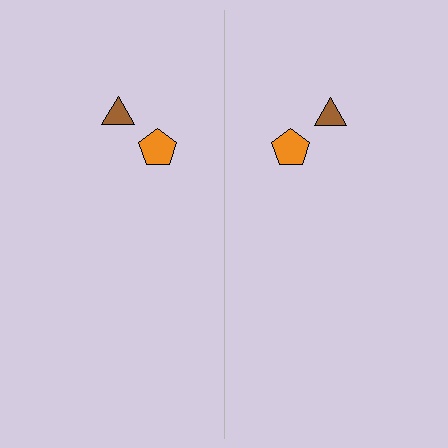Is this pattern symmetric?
Yes, this pattern has bilateral (reflection) symmetry.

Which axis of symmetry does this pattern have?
The pattern has a vertical axis of symmetry running through the center of the image.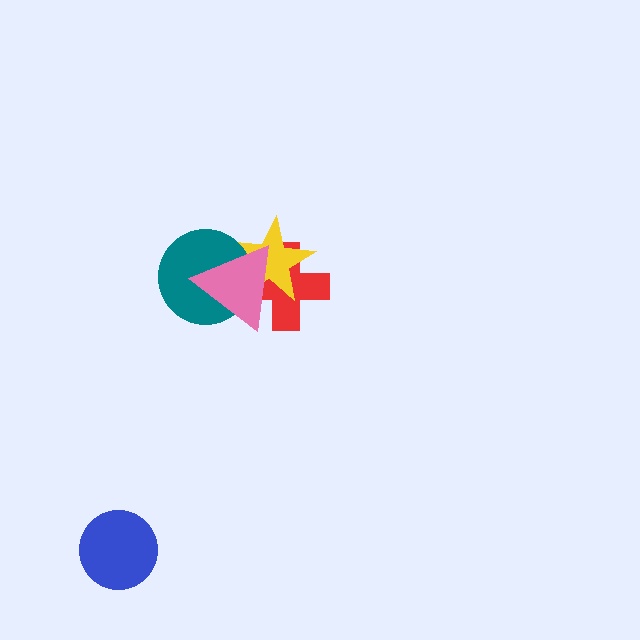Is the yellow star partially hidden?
Yes, it is partially covered by another shape.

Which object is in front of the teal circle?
The pink triangle is in front of the teal circle.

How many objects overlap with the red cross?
3 objects overlap with the red cross.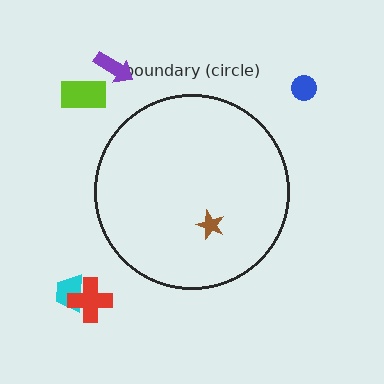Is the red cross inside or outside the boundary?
Outside.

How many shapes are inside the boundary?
1 inside, 5 outside.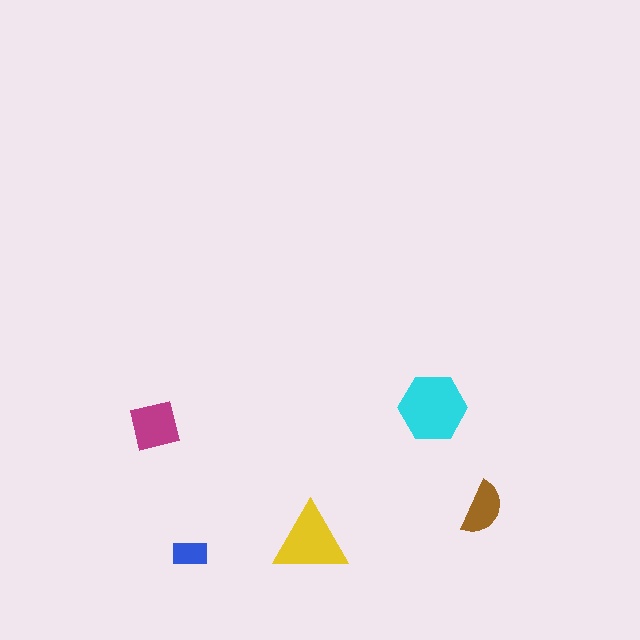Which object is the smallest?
The blue rectangle.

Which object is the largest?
The cyan hexagon.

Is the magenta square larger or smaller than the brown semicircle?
Larger.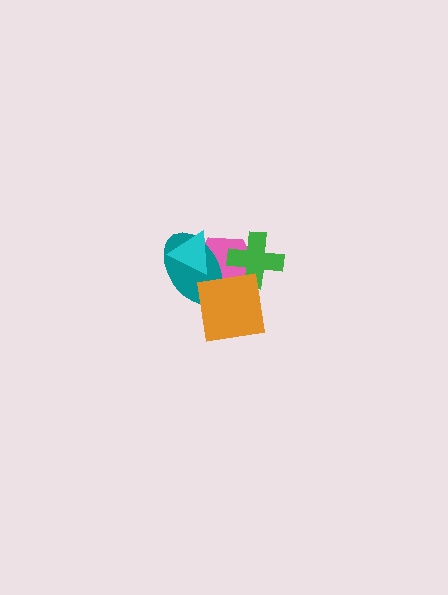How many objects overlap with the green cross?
2 objects overlap with the green cross.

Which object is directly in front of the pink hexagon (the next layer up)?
The green cross is directly in front of the pink hexagon.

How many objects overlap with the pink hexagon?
4 objects overlap with the pink hexagon.